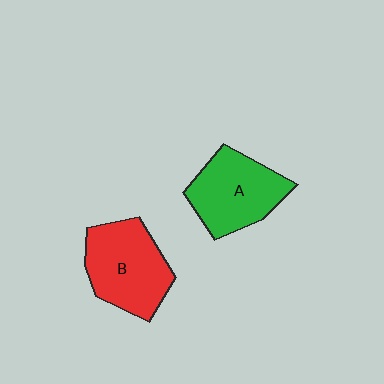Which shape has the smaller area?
Shape A (green).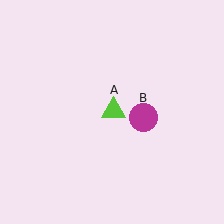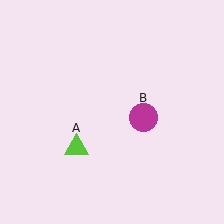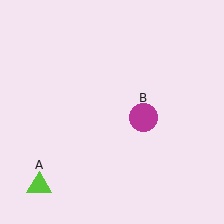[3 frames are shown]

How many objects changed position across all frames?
1 object changed position: lime triangle (object A).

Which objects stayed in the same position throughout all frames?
Magenta circle (object B) remained stationary.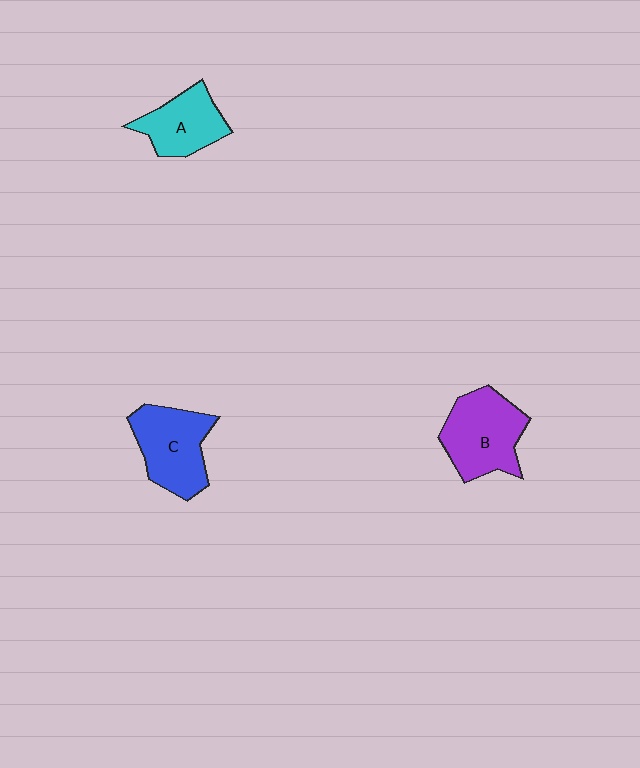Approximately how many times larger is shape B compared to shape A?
Approximately 1.4 times.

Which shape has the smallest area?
Shape A (cyan).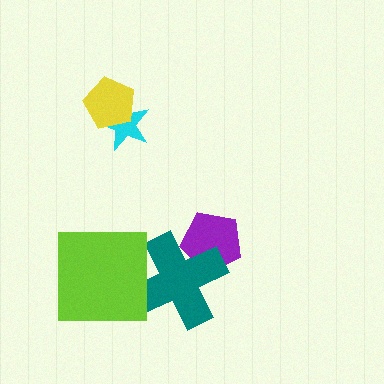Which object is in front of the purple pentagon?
The teal cross is in front of the purple pentagon.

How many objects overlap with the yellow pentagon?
1 object overlaps with the yellow pentagon.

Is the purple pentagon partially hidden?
Yes, it is partially covered by another shape.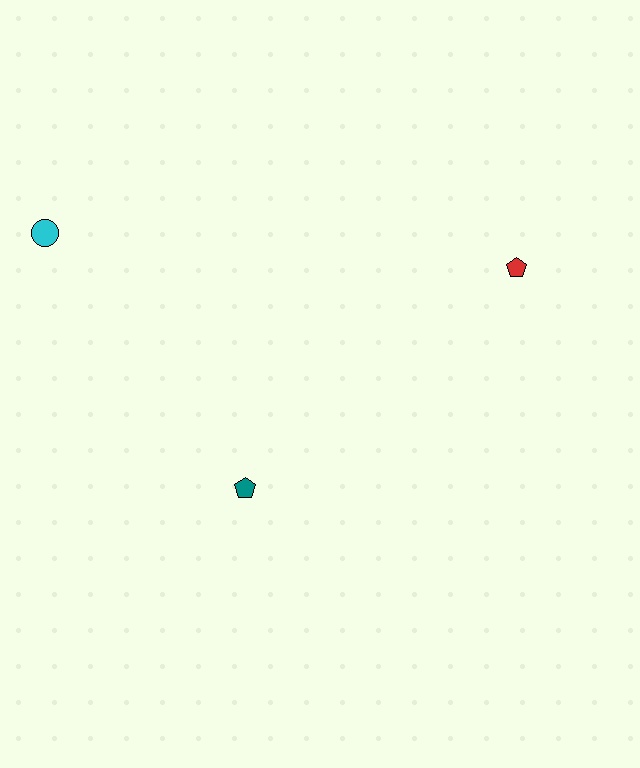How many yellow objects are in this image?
There are no yellow objects.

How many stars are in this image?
There are no stars.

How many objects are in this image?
There are 3 objects.